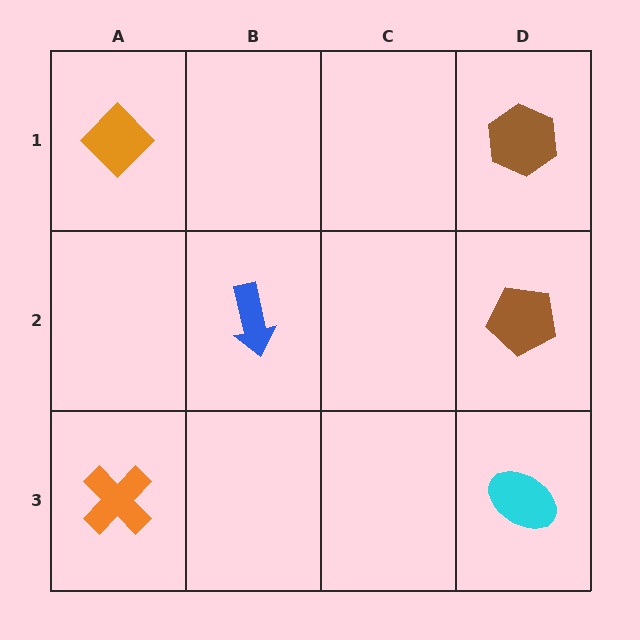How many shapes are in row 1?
2 shapes.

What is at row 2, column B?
A blue arrow.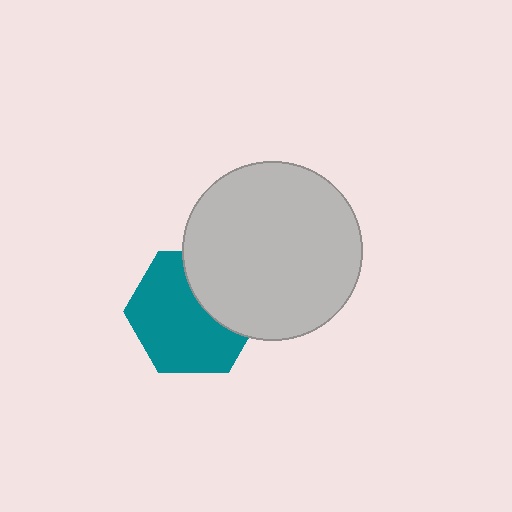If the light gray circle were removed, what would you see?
You would see the complete teal hexagon.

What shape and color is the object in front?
The object in front is a light gray circle.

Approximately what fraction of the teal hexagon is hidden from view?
Roughly 33% of the teal hexagon is hidden behind the light gray circle.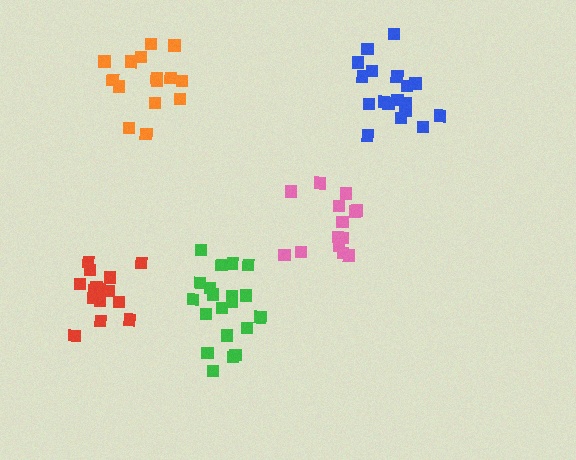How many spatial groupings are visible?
There are 5 spatial groupings.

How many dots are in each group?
Group 1: 20 dots, Group 2: 15 dots, Group 3: 15 dots, Group 4: 18 dots, Group 5: 15 dots (83 total).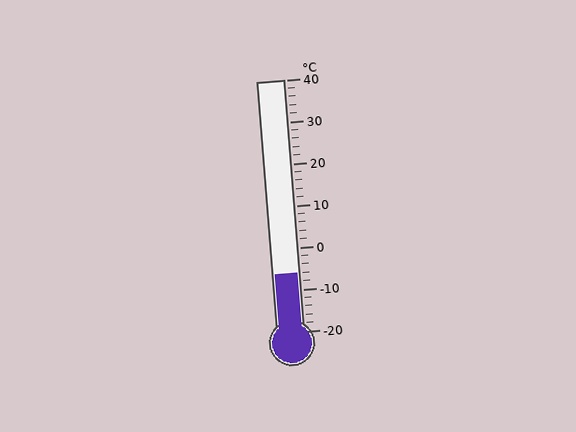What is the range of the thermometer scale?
The thermometer scale ranges from -20°C to 40°C.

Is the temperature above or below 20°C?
The temperature is below 20°C.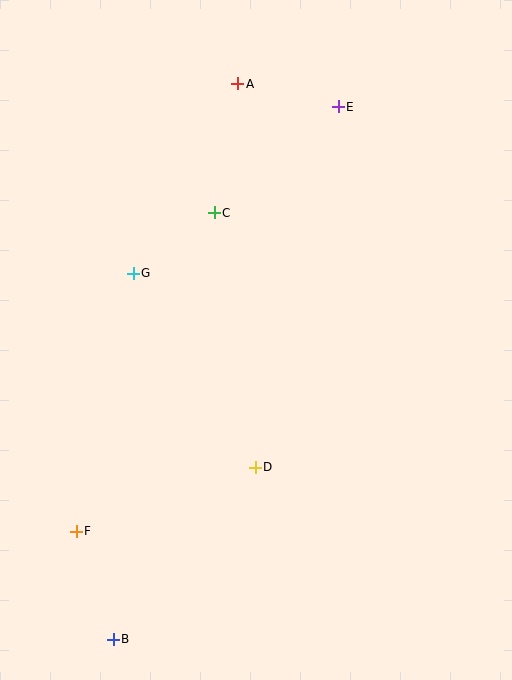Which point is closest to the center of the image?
Point D at (255, 467) is closest to the center.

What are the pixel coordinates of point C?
Point C is at (214, 213).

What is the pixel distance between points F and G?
The distance between F and G is 264 pixels.